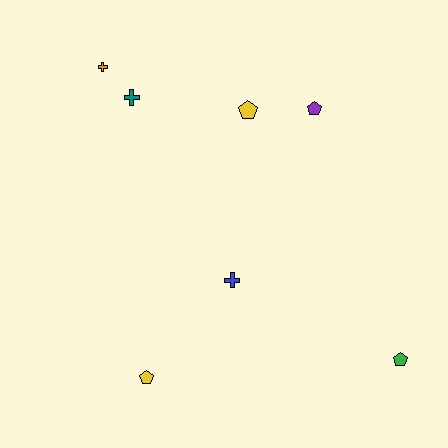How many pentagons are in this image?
There are 4 pentagons.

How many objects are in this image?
There are 7 objects.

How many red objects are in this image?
There are no red objects.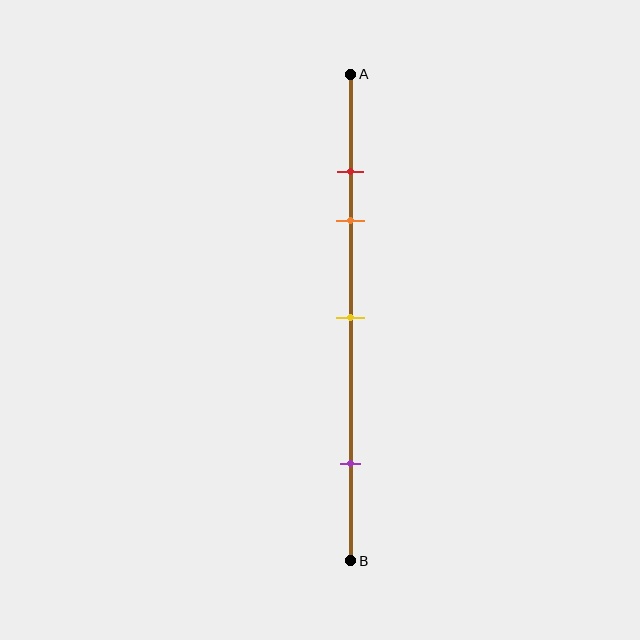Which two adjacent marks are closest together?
The red and orange marks are the closest adjacent pair.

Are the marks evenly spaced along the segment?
No, the marks are not evenly spaced.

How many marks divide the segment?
There are 4 marks dividing the segment.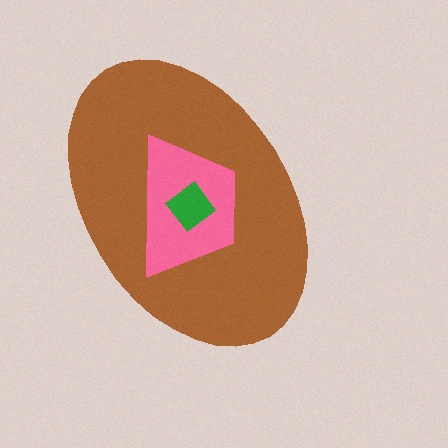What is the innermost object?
The green diamond.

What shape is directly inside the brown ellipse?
The pink trapezoid.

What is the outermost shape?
The brown ellipse.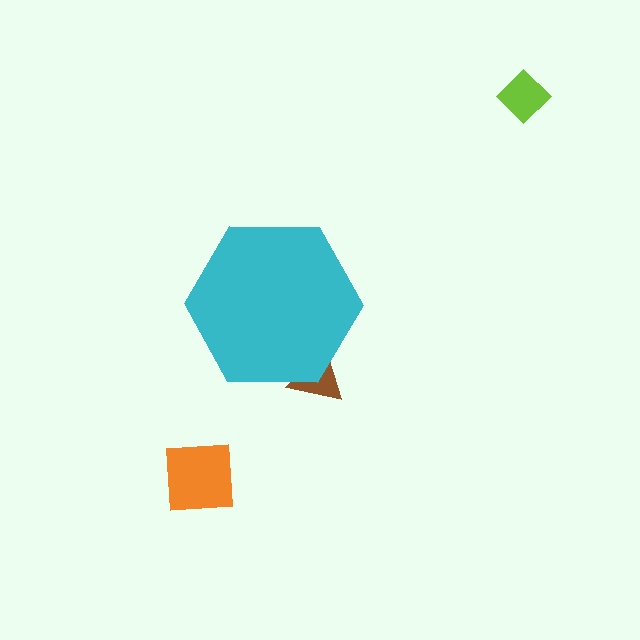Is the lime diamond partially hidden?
No, the lime diamond is fully visible.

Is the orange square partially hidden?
No, the orange square is fully visible.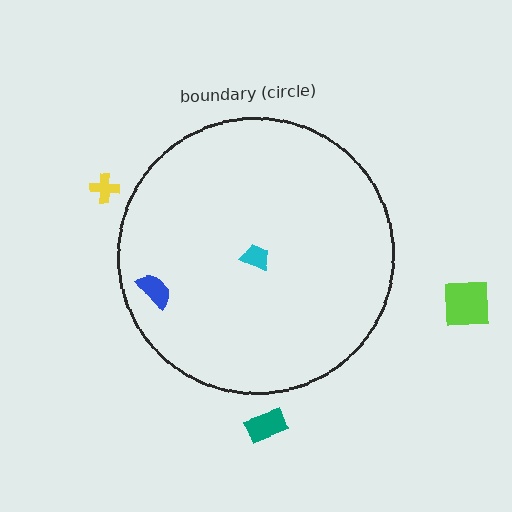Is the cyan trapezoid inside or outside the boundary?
Inside.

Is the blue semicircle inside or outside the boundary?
Inside.